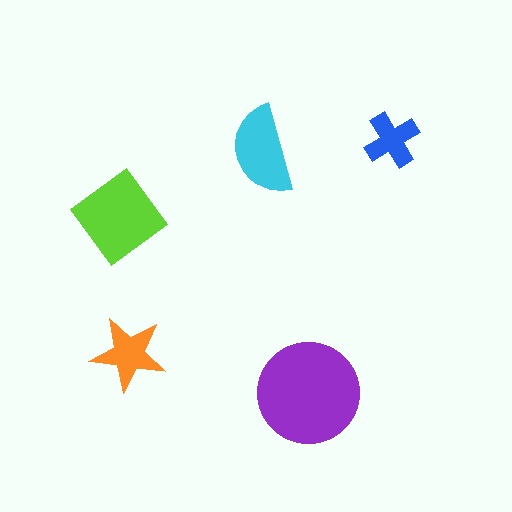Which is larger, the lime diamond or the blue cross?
The lime diamond.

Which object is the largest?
The purple circle.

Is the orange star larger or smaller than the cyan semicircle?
Smaller.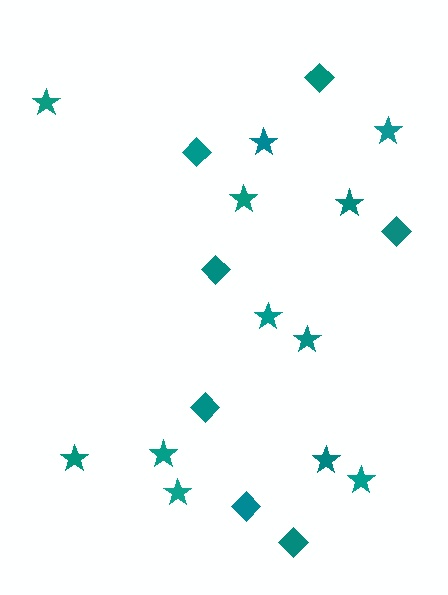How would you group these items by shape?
There are 2 groups: one group of stars (12) and one group of diamonds (7).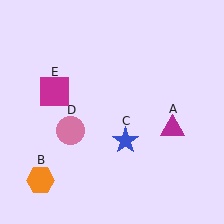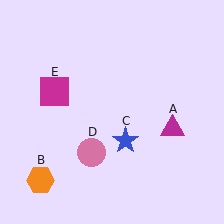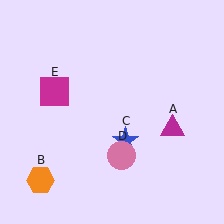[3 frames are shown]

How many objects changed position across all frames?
1 object changed position: pink circle (object D).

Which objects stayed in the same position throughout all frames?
Magenta triangle (object A) and orange hexagon (object B) and blue star (object C) and magenta square (object E) remained stationary.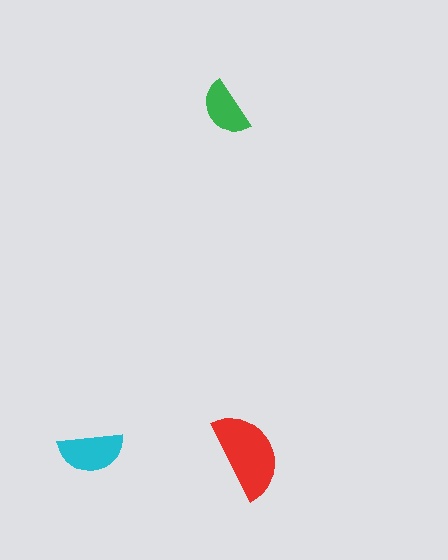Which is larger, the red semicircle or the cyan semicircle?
The red one.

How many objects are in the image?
There are 3 objects in the image.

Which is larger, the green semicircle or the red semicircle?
The red one.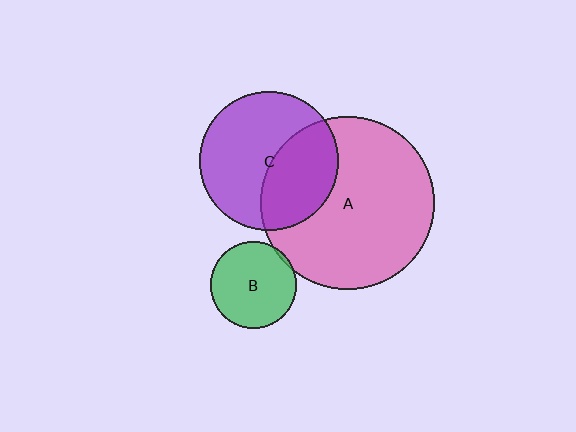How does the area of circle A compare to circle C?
Approximately 1.6 times.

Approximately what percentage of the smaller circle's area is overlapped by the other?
Approximately 5%.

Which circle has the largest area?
Circle A (pink).